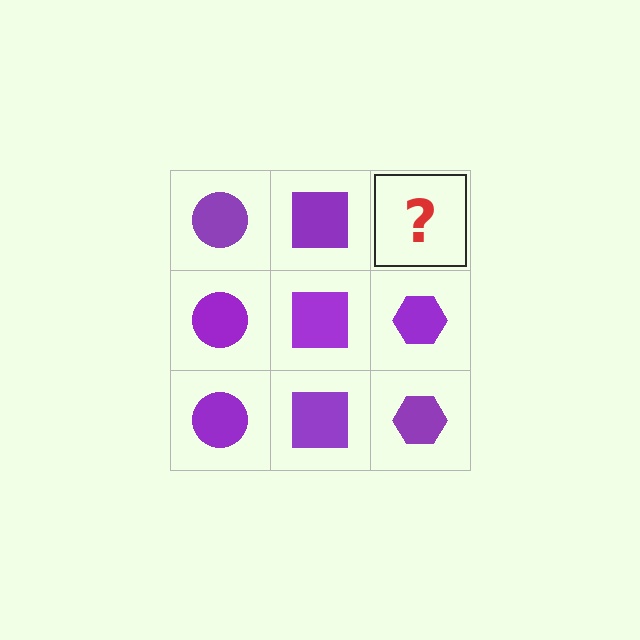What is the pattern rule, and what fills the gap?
The rule is that each column has a consistent shape. The gap should be filled with a purple hexagon.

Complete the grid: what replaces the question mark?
The question mark should be replaced with a purple hexagon.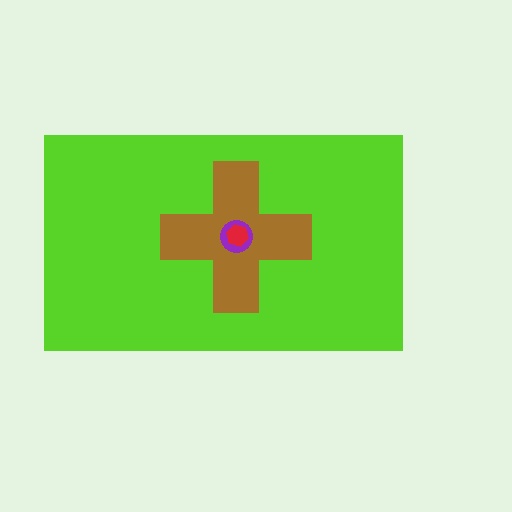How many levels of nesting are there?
4.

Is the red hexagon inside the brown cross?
Yes.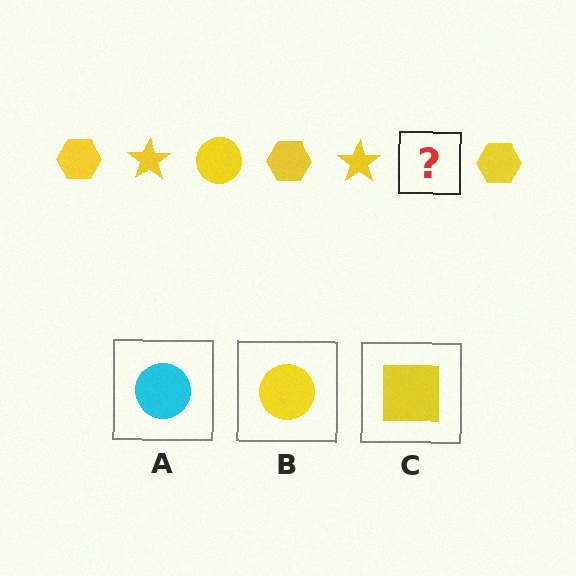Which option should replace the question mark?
Option B.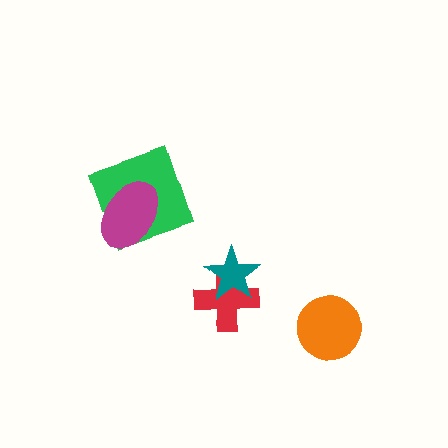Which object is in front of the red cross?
The teal star is in front of the red cross.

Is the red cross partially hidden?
Yes, it is partially covered by another shape.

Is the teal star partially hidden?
No, no other shape covers it.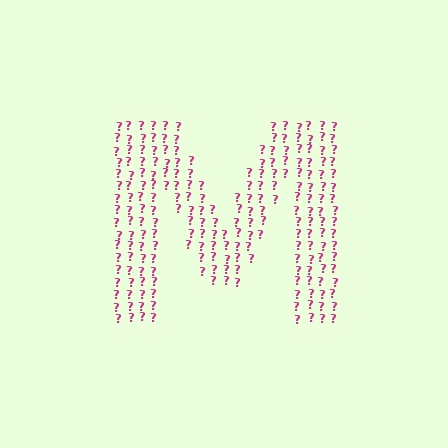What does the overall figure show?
The overall figure shows the letter M.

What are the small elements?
The small elements are question marks.